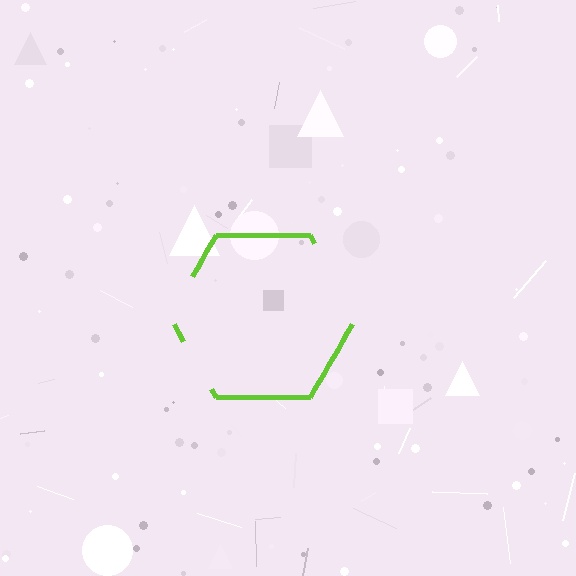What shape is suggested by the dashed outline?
The dashed outline suggests a hexagon.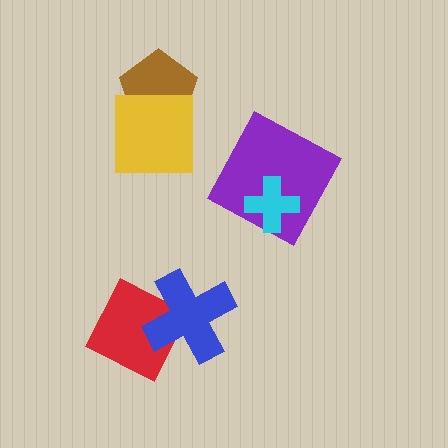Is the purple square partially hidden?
Yes, it is partially covered by another shape.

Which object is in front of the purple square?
The cyan cross is in front of the purple square.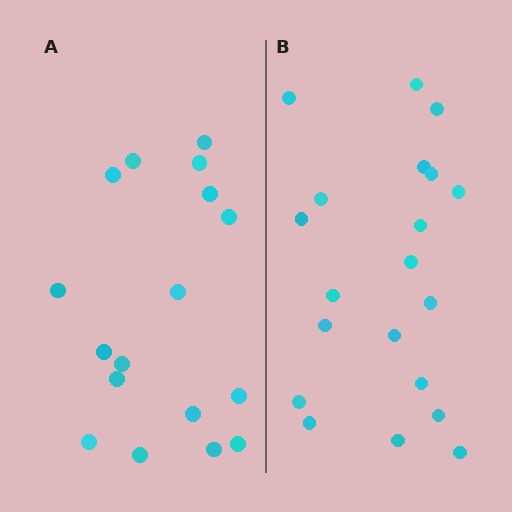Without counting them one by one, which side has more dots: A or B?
Region B (the right region) has more dots.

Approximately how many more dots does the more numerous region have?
Region B has just a few more — roughly 2 or 3 more dots than region A.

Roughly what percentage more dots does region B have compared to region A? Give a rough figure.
About 20% more.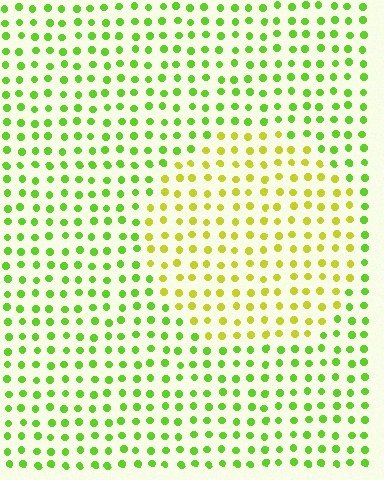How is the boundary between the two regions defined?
The boundary is defined purely by a slight shift in hue (about 37 degrees). Spacing, size, and orientation are identical on both sides.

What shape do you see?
I see a circle.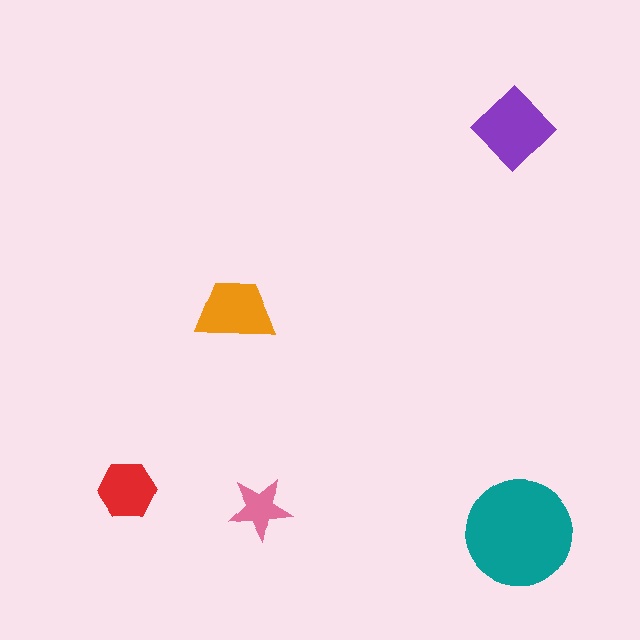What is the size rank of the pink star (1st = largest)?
5th.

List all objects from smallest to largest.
The pink star, the red hexagon, the orange trapezoid, the purple diamond, the teal circle.